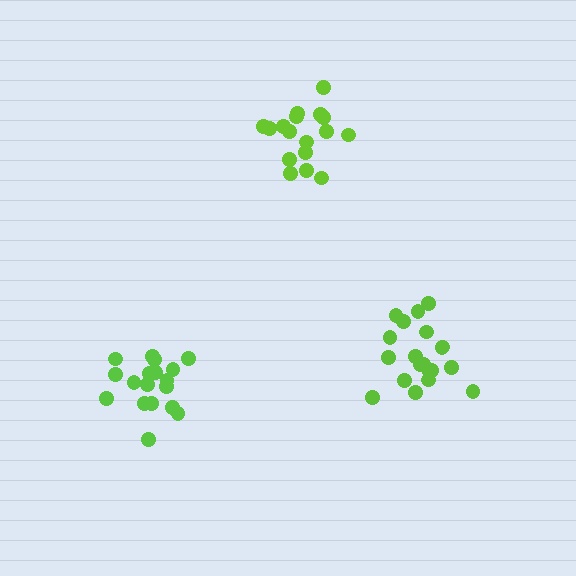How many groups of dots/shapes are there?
There are 3 groups.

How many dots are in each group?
Group 1: 17 dots, Group 2: 18 dots, Group 3: 20 dots (55 total).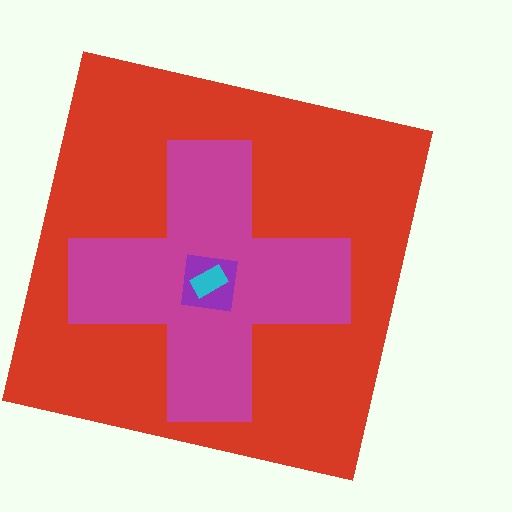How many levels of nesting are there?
4.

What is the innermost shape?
The cyan rectangle.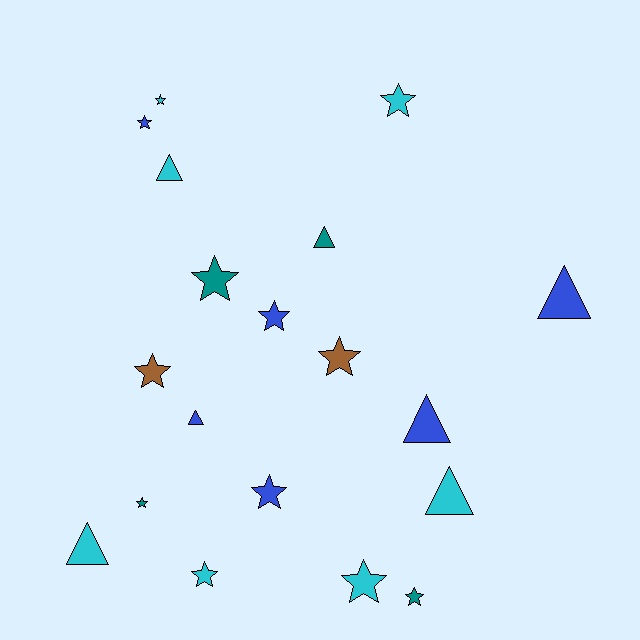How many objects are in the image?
There are 19 objects.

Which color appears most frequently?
Cyan, with 7 objects.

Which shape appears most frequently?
Star, with 12 objects.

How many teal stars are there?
There are 3 teal stars.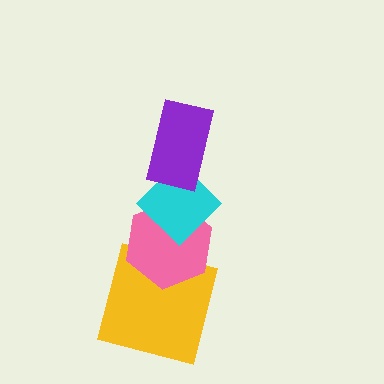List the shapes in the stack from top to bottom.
From top to bottom: the purple rectangle, the cyan diamond, the pink hexagon, the yellow square.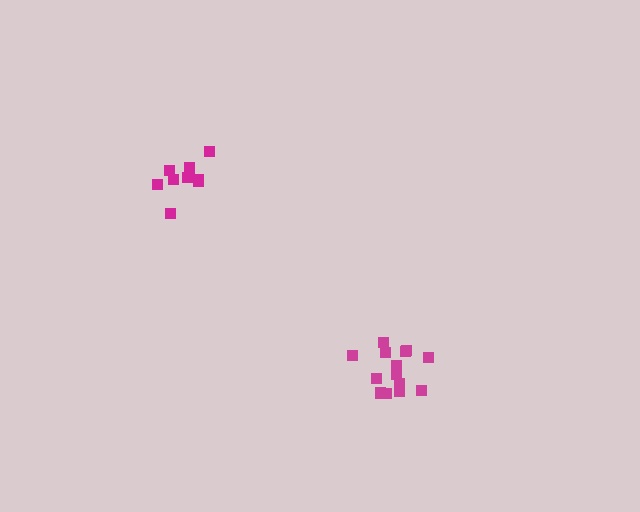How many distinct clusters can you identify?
There are 2 distinct clusters.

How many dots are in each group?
Group 1: 9 dots, Group 2: 14 dots (23 total).